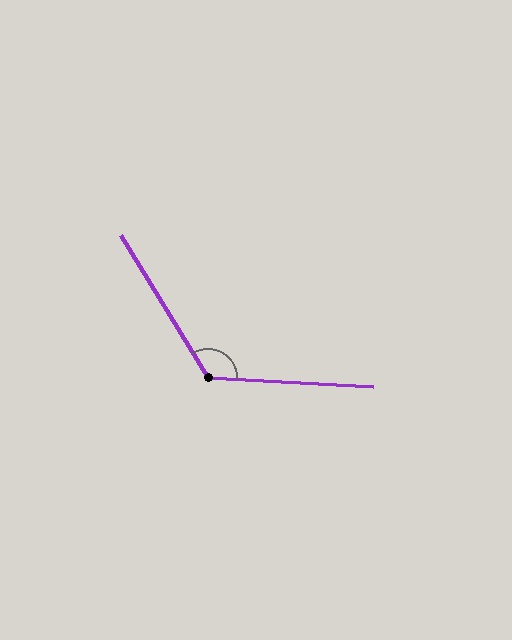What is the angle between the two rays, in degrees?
Approximately 125 degrees.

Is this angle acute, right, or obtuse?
It is obtuse.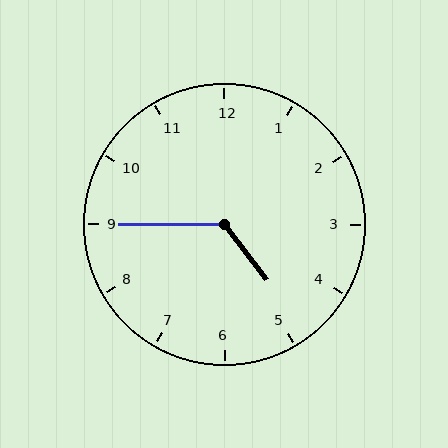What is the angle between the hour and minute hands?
Approximately 128 degrees.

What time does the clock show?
4:45.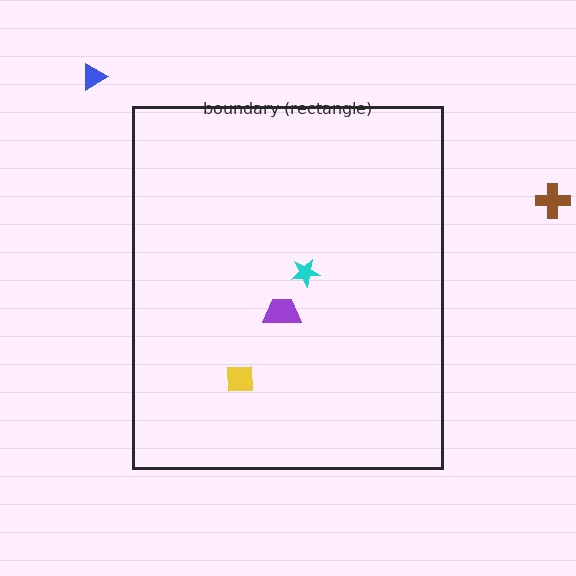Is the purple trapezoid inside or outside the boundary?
Inside.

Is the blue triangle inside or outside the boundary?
Outside.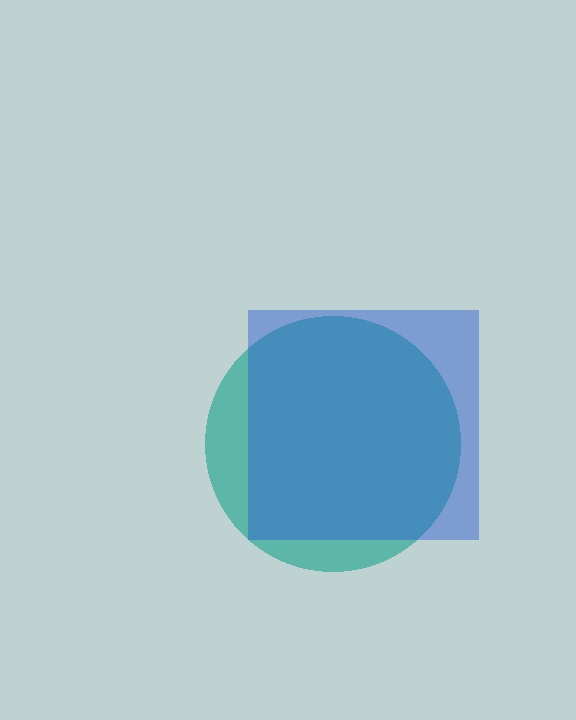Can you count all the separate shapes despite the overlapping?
Yes, there are 2 separate shapes.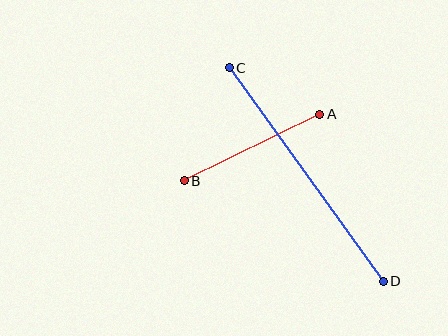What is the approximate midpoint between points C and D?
The midpoint is at approximately (306, 174) pixels.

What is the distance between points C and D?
The distance is approximately 263 pixels.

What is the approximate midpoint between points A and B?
The midpoint is at approximately (252, 147) pixels.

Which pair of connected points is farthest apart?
Points C and D are farthest apart.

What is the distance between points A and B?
The distance is approximately 151 pixels.